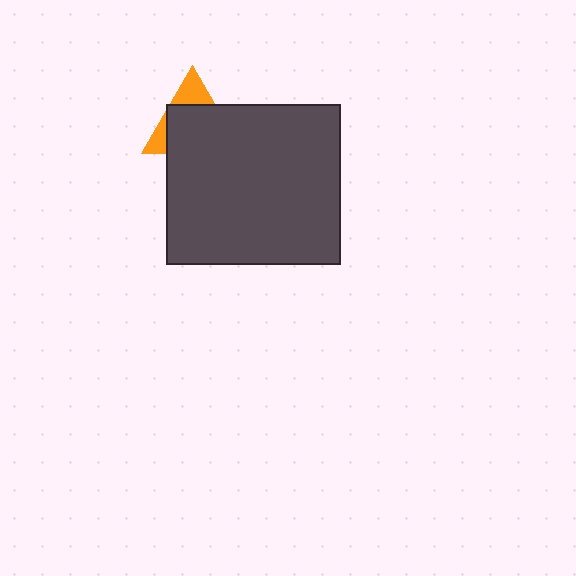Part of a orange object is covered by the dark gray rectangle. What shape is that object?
It is a triangle.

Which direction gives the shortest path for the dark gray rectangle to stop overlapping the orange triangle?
Moving down gives the shortest separation.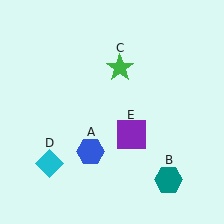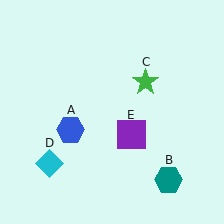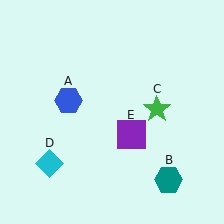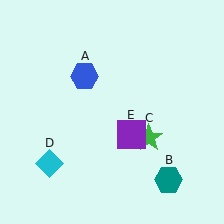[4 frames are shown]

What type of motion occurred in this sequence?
The blue hexagon (object A), green star (object C) rotated clockwise around the center of the scene.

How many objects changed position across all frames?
2 objects changed position: blue hexagon (object A), green star (object C).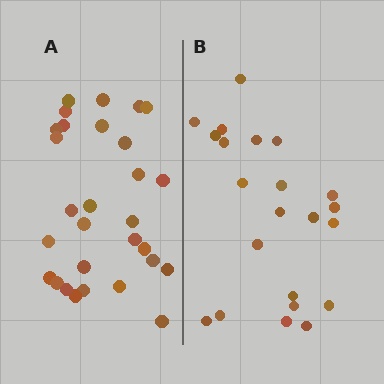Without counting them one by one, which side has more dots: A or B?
Region A (the left region) has more dots.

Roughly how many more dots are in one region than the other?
Region A has roughly 8 or so more dots than region B.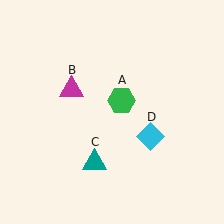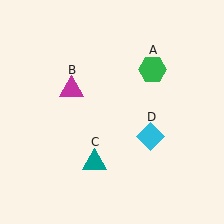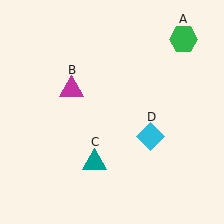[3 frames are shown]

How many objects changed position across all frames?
1 object changed position: green hexagon (object A).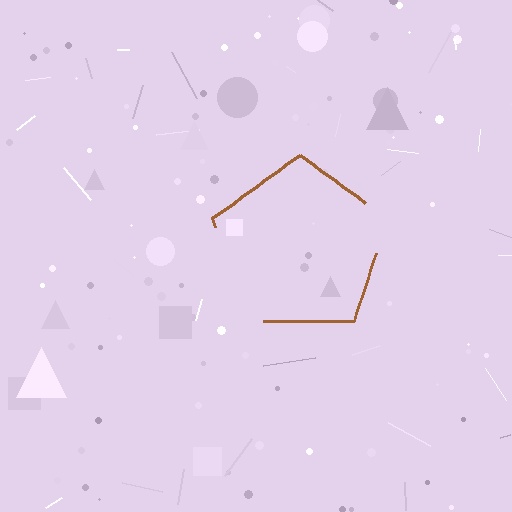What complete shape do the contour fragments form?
The contour fragments form a pentagon.